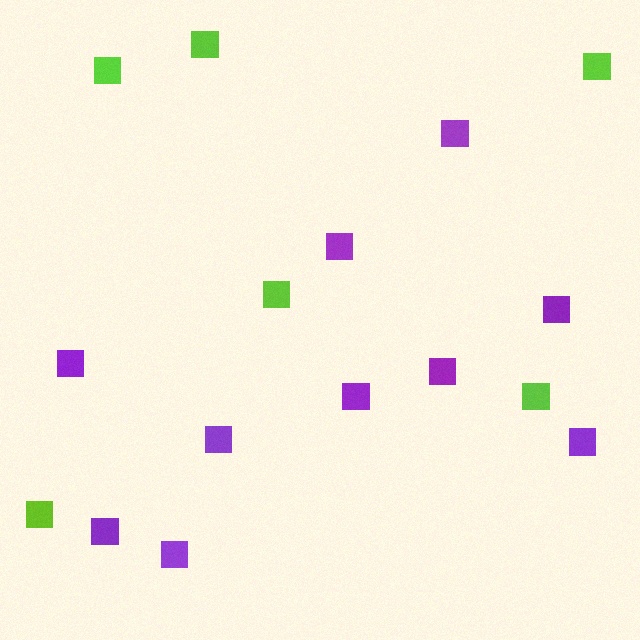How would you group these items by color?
There are 2 groups: one group of purple squares (10) and one group of lime squares (6).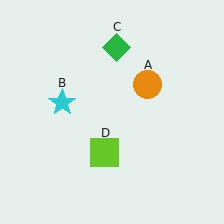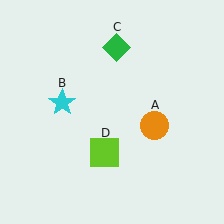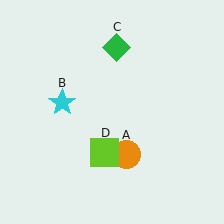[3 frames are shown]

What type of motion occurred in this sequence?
The orange circle (object A) rotated clockwise around the center of the scene.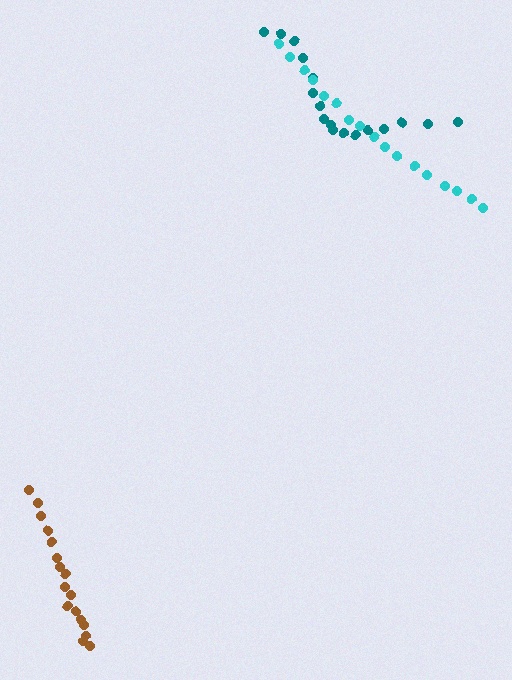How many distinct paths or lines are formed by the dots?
There are 3 distinct paths.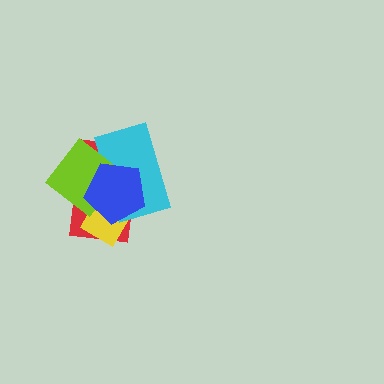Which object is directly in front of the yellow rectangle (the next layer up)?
The cyan rectangle is directly in front of the yellow rectangle.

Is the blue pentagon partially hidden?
No, no other shape covers it.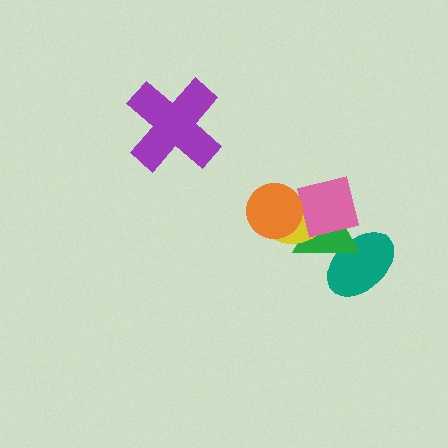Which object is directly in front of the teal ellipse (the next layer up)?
The green triangle is directly in front of the teal ellipse.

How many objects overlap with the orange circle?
3 objects overlap with the orange circle.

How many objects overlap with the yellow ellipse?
3 objects overlap with the yellow ellipse.